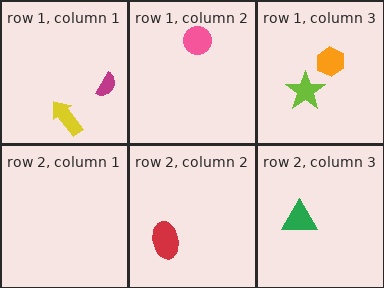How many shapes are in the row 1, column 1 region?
2.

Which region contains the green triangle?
The row 2, column 3 region.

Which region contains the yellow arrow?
The row 1, column 1 region.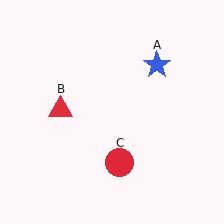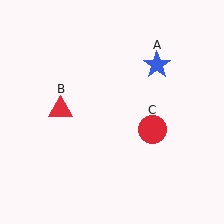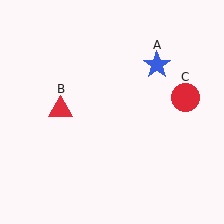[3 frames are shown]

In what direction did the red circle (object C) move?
The red circle (object C) moved up and to the right.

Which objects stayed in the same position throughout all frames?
Blue star (object A) and red triangle (object B) remained stationary.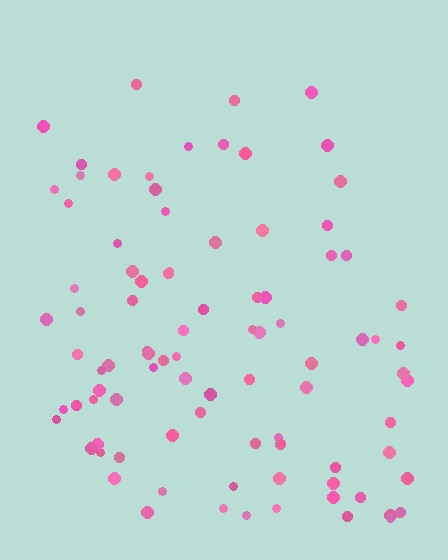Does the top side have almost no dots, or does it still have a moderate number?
Still a moderate number, just noticeably fewer than the bottom.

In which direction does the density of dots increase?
From top to bottom, with the bottom side densest.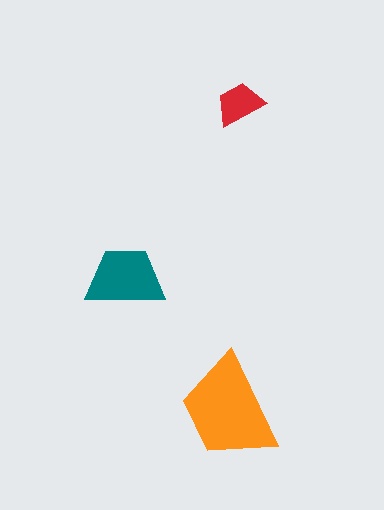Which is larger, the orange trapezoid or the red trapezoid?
The orange one.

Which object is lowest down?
The orange trapezoid is bottommost.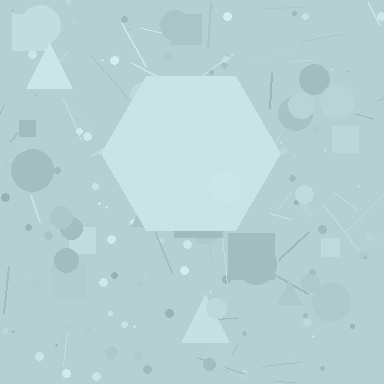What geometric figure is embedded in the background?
A hexagon is embedded in the background.